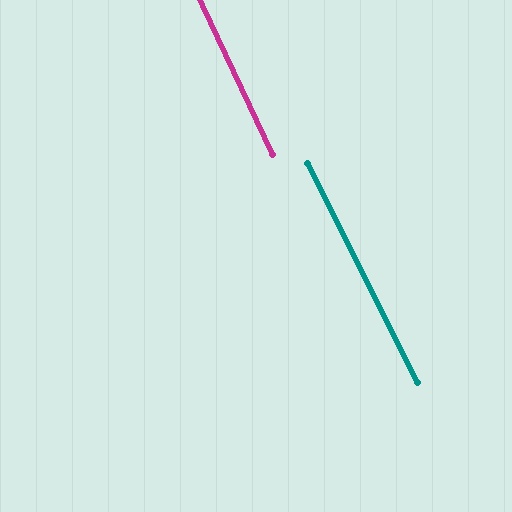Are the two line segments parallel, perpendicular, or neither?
Parallel — their directions differ by only 1.6°.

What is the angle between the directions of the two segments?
Approximately 2 degrees.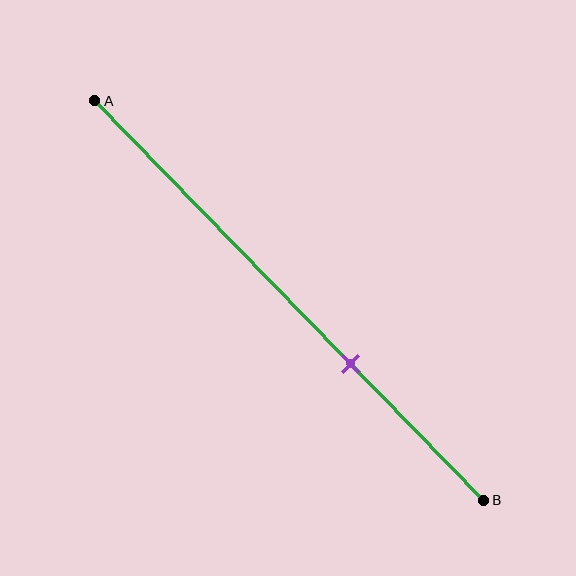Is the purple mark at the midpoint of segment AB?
No, the mark is at about 65% from A, not at the 50% midpoint.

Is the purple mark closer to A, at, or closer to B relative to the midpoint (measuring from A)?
The purple mark is closer to point B than the midpoint of segment AB.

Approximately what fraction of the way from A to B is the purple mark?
The purple mark is approximately 65% of the way from A to B.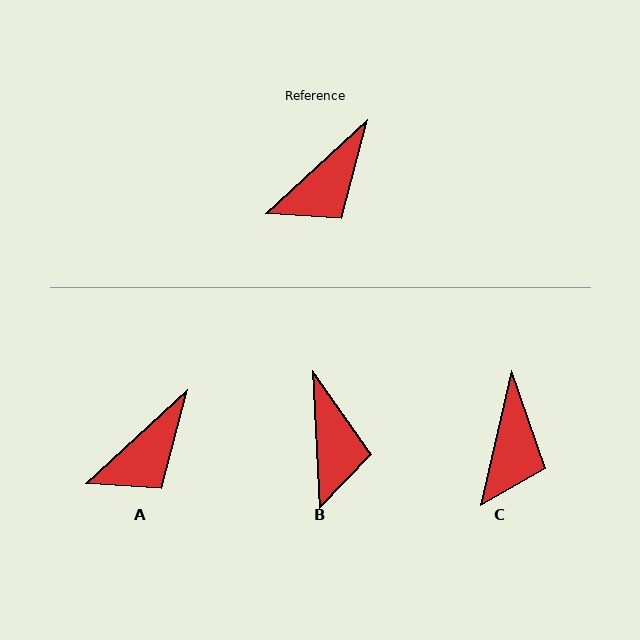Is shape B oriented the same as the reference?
No, it is off by about 50 degrees.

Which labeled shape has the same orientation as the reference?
A.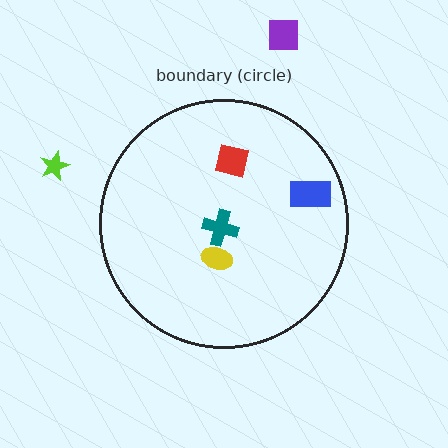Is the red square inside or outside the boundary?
Inside.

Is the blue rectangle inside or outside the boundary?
Inside.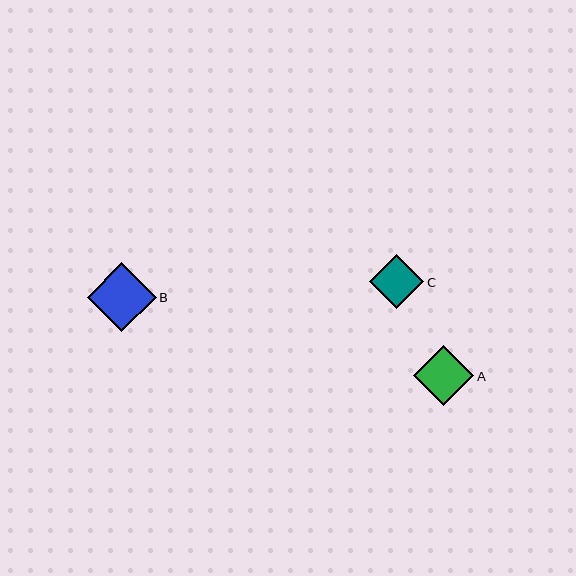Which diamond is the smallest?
Diamond C is the smallest with a size of approximately 54 pixels.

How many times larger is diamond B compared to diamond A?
Diamond B is approximately 1.1 times the size of diamond A.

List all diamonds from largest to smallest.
From largest to smallest: B, A, C.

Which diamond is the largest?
Diamond B is the largest with a size of approximately 69 pixels.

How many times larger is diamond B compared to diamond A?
Diamond B is approximately 1.1 times the size of diamond A.